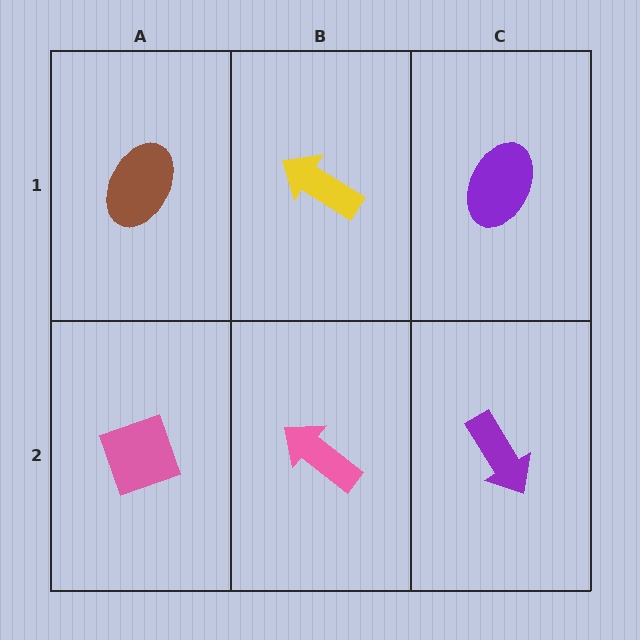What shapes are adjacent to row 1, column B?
A pink arrow (row 2, column B), a brown ellipse (row 1, column A), a purple ellipse (row 1, column C).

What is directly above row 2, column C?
A purple ellipse.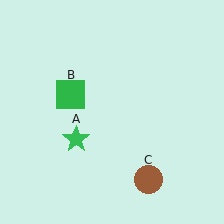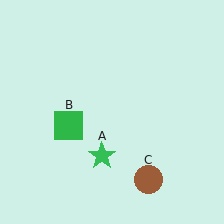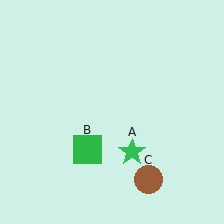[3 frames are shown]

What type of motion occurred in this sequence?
The green star (object A), green square (object B) rotated counterclockwise around the center of the scene.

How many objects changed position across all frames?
2 objects changed position: green star (object A), green square (object B).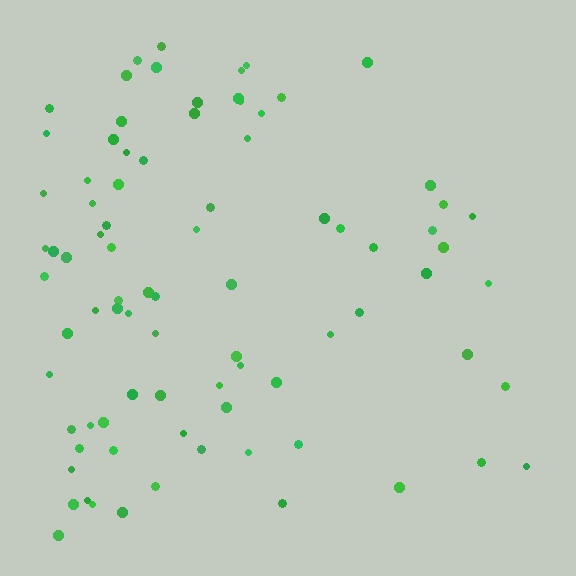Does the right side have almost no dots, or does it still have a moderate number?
Still a moderate number, just noticeably fewer than the left.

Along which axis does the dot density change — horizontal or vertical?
Horizontal.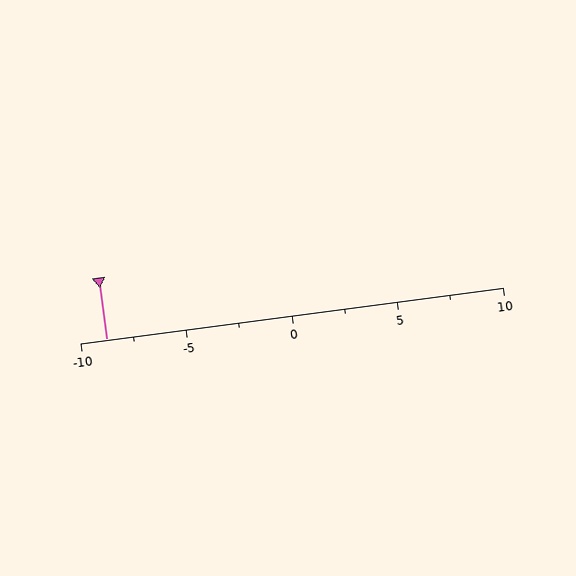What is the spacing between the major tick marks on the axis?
The major ticks are spaced 5 apart.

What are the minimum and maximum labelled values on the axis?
The axis runs from -10 to 10.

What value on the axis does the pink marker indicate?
The marker indicates approximately -8.8.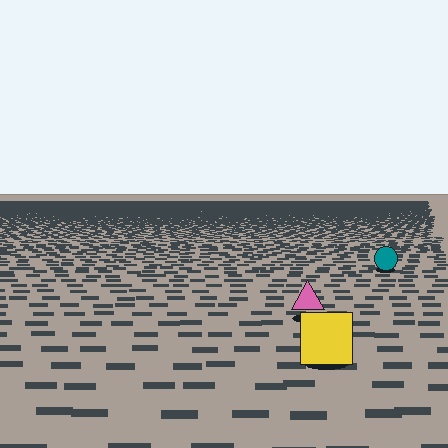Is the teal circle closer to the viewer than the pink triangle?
No. The pink triangle is closer — you can tell from the texture gradient: the ground texture is coarser near it.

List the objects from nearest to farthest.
From nearest to farthest: the yellow square, the pink triangle, the teal circle.